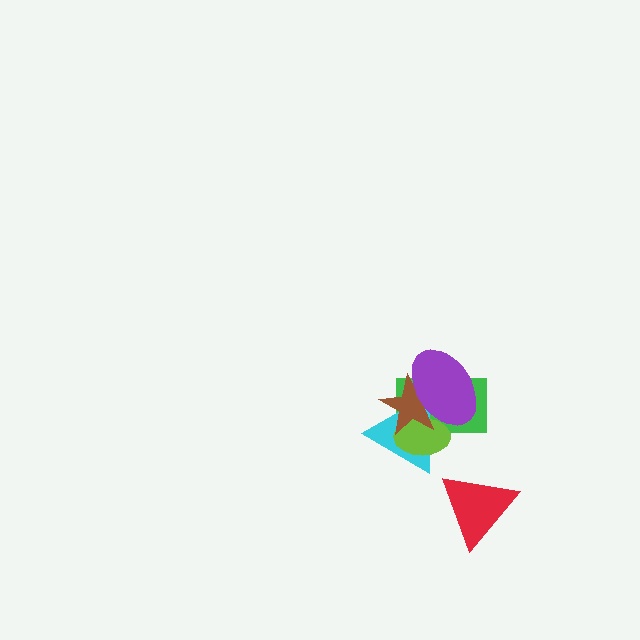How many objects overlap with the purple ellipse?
4 objects overlap with the purple ellipse.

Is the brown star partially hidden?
Yes, it is partially covered by another shape.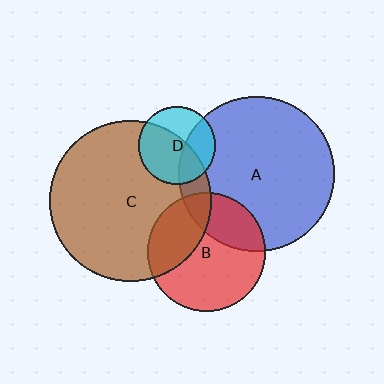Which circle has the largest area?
Circle C (brown).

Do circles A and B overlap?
Yes.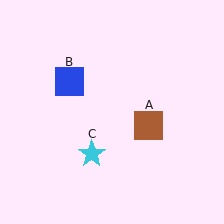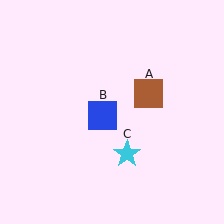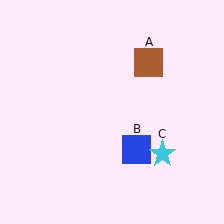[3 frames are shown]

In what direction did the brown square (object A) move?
The brown square (object A) moved up.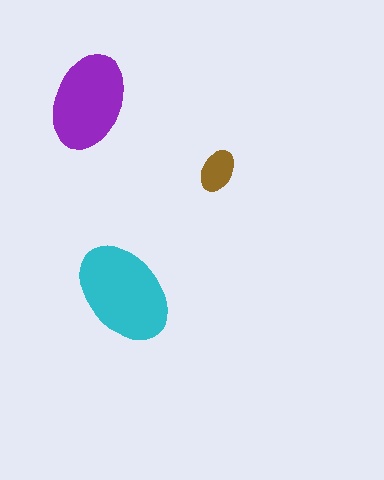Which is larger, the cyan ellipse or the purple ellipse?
The cyan one.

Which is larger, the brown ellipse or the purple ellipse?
The purple one.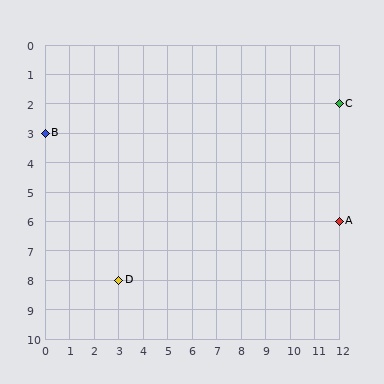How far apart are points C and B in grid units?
Points C and B are 12 columns and 1 row apart (about 12.0 grid units diagonally).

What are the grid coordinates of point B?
Point B is at grid coordinates (0, 3).